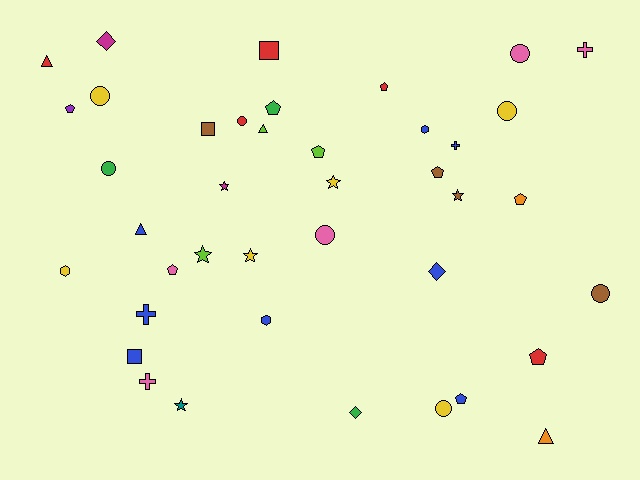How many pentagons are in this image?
There are 9 pentagons.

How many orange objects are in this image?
There are 2 orange objects.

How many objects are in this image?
There are 40 objects.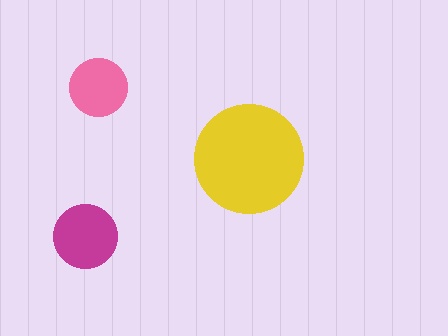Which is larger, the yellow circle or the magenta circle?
The yellow one.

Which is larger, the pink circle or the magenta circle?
The magenta one.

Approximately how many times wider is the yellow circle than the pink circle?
About 2 times wider.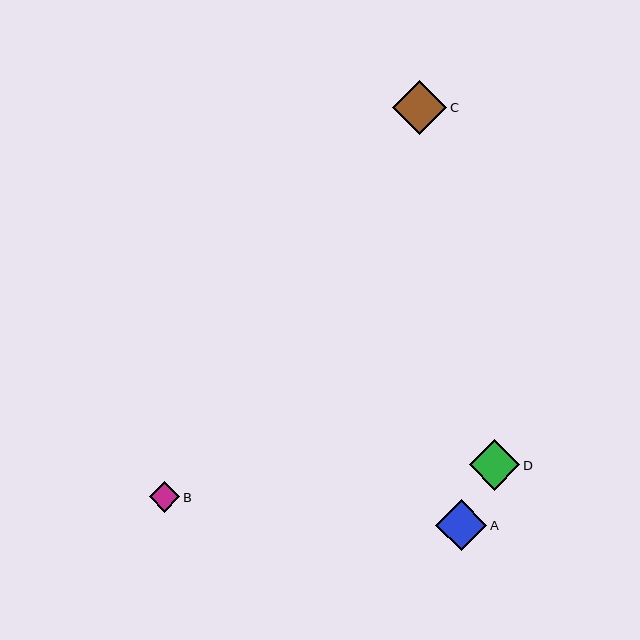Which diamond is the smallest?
Diamond B is the smallest with a size of approximately 31 pixels.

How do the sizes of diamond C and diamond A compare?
Diamond C and diamond A are approximately the same size.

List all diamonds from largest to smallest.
From largest to smallest: C, A, D, B.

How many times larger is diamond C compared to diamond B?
Diamond C is approximately 1.8 times the size of diamond B.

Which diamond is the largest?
Diamond C is the largest with a size of approximately 54 pixels.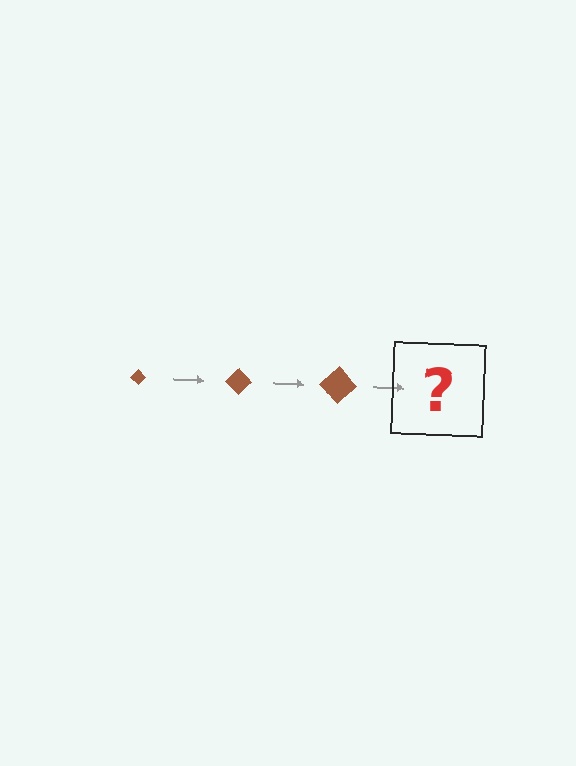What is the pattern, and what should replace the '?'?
The pattern is that the diamond gets progressively larger each step. The '?' should be a brown diamond, larger than the previous one.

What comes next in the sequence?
The next element should be a brown diamond, larger than the previous one.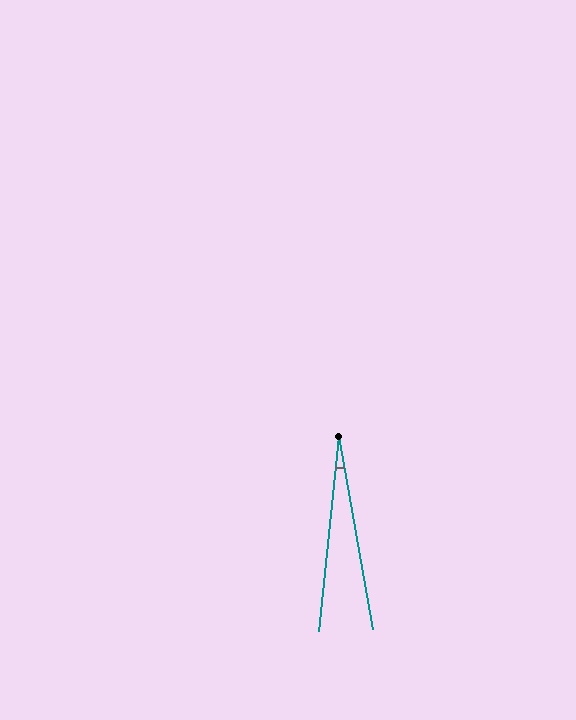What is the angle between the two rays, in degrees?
Approximately 16 degrees.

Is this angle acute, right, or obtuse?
It is acute.